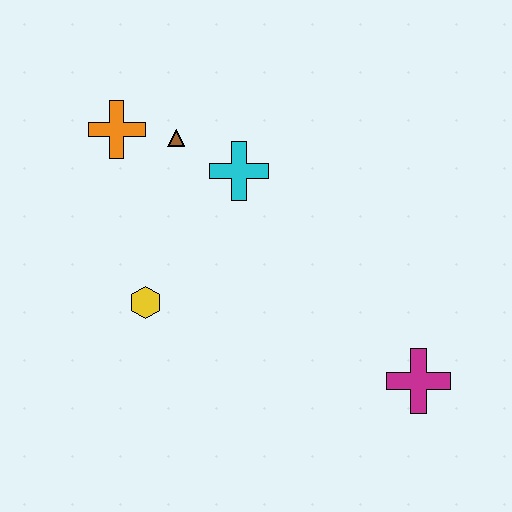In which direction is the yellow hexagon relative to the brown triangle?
The yellow hexagon is below the brown triangle.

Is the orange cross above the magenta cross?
Yes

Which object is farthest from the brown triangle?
The magenta cross is farthest from the brown triangle.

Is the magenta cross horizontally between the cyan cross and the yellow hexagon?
No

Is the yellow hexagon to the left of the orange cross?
No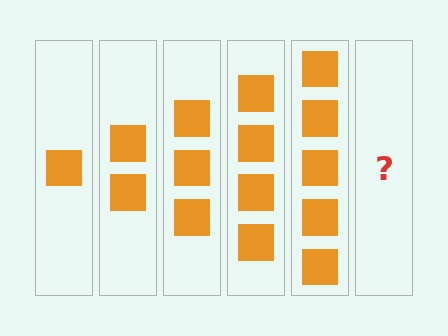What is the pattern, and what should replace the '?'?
The pattern is that each step adds one more square. The '?' should be 6 squares.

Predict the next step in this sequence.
The next step is 6 squares.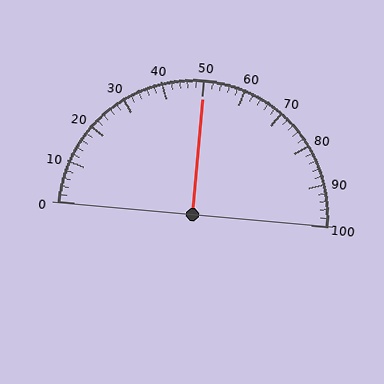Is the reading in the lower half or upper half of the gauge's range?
The reading is in the upper half of the range (0 to 100).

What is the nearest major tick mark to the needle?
The nearest major tick mark is 50.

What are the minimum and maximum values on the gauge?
The gauge ranges from 0 to 100.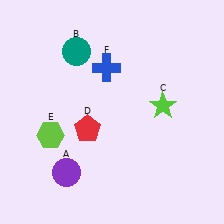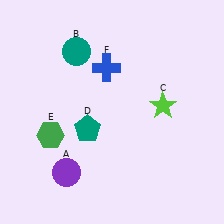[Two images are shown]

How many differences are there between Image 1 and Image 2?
There are 2 differences between the two images.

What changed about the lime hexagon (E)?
In Image 1, E is lime. In Image 2, it changed to green.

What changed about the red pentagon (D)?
In Image 1, D is red. In Image 2, it changed to teal.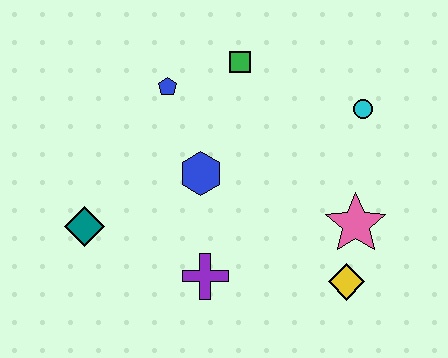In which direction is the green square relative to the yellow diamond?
The green square is above the yellow diamond.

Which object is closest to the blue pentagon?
The green square is closest to the blue pentagon.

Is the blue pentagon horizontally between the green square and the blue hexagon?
No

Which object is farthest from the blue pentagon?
The yellow diamond is farthest from the blue pentagon.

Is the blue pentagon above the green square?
No